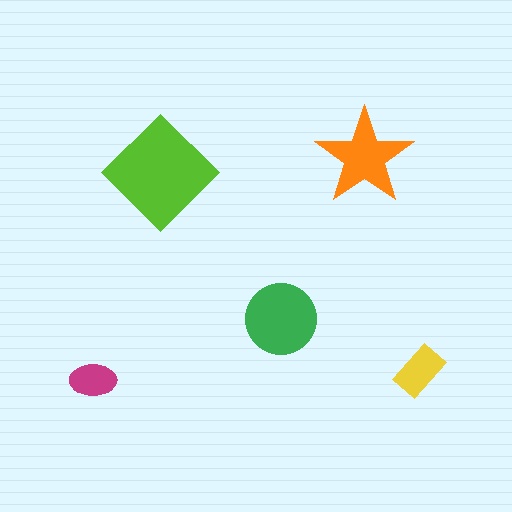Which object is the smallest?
The magenta ellipse.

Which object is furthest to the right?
The yellow rectangle is rightmost.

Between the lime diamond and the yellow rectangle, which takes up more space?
The lime diamond.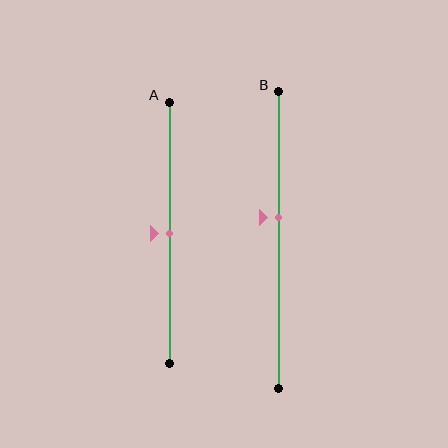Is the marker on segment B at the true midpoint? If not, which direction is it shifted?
No, the marker on segment B is shifted upward by about 8% of the segment length.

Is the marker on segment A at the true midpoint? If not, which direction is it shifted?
Yes, the marker on segment A is at the true midpoint.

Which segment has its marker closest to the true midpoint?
Segment A has its marker closest to the true midpoint.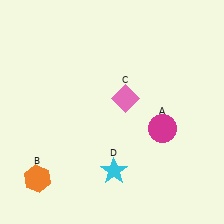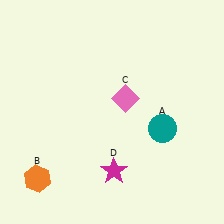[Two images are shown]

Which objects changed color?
A changed from magenta to teal. D changed from cyan to magenta.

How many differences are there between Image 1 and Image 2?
There are 2 differences between the two images.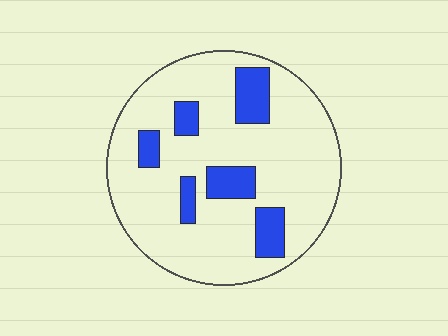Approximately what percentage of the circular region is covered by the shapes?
Approximately 20%.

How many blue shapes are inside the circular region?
6.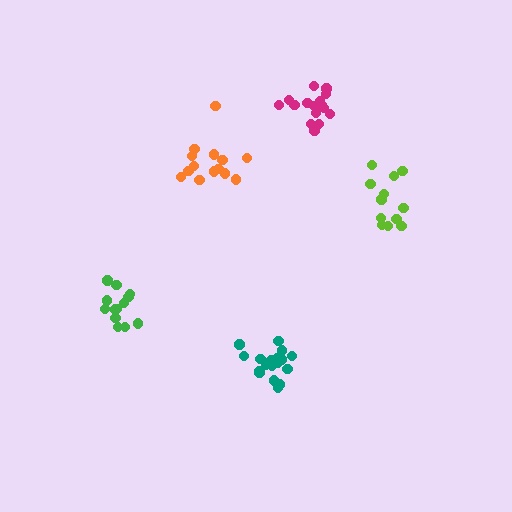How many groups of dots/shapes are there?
There are 5 groups.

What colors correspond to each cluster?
The clusters are colored: teal, green, orange, magenta, lime.